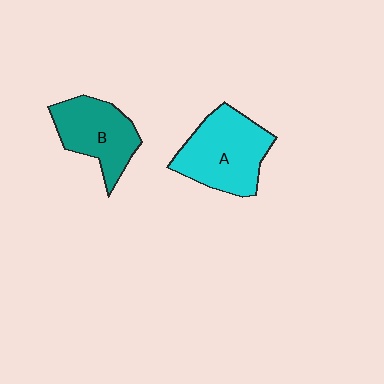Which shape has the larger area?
Shape A (cyan).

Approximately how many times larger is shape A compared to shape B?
Approximately 1.2 times.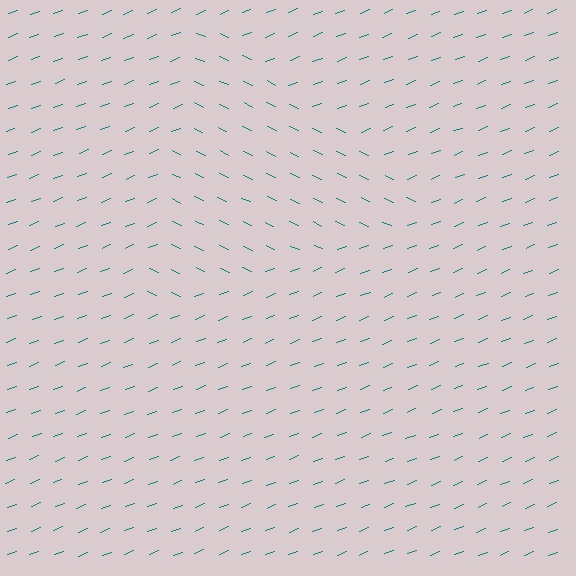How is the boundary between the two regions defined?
The boundary is defined purely by a change in line orientation (approximately 45 degrees difference). All lines are the same color and thickness.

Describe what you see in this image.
The image is filled with small teal line segments. A triangle region in the image has lines oriented differently from the surrounding lines, creating a visible texture boundary.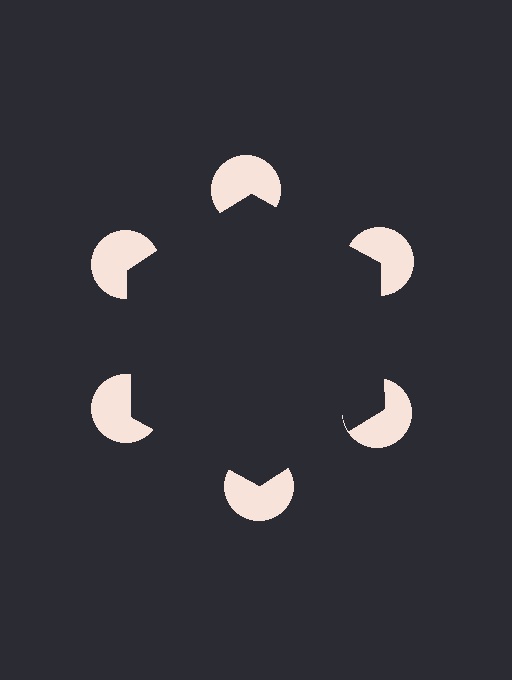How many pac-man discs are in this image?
There are 6 — one at each vertex of the illusory hexagon.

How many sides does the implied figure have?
6 sides.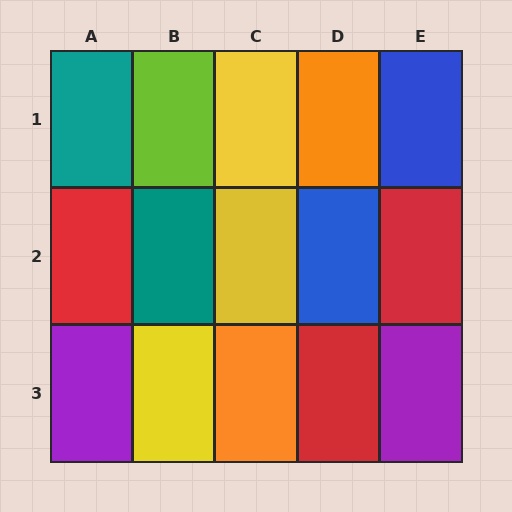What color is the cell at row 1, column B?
Lime.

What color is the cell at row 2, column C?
Yellow.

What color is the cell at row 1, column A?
Teal.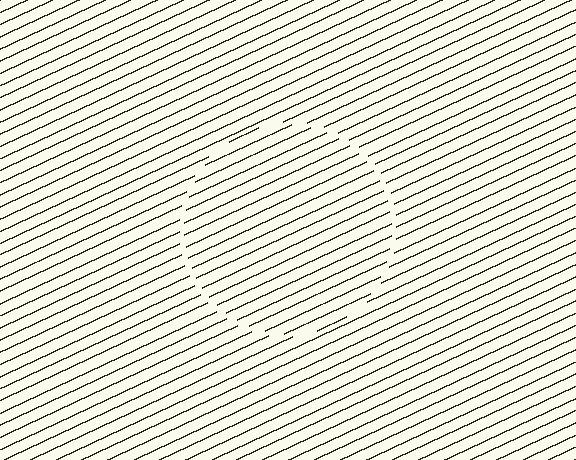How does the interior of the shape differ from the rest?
The interior of the shape contains the same grating, shifted by half a period — the contour is defined by the phase discontinuity where line-ends from the inner and outer gratings abut.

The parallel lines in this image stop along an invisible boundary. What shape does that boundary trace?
An illusory circle. The interior of the shape contains the same grating, shifted by half a period — the contour is defined by the phase discontinuity where line-ends from the inner and outer gratings abut.